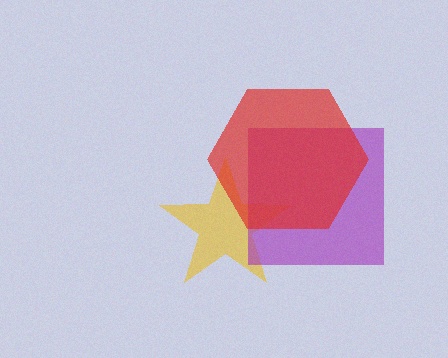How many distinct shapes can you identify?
There are 3 distinct shapes: a yellow star, a purple square, a red hexagon.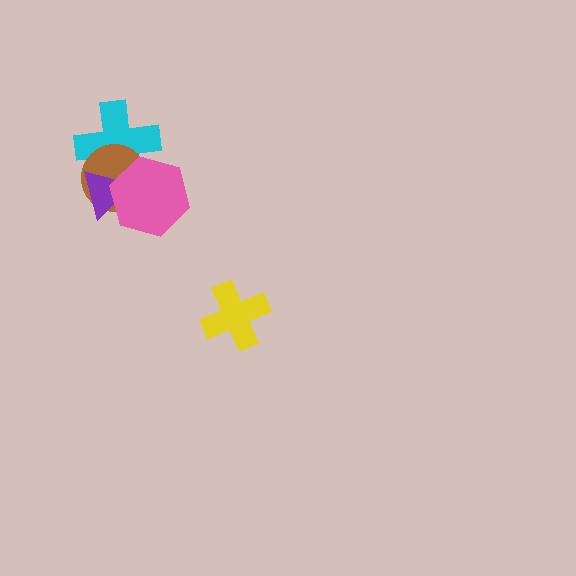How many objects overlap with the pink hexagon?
3 objects overlap with the pink hexagon.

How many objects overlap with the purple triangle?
3 objects overlap with the purple triangle.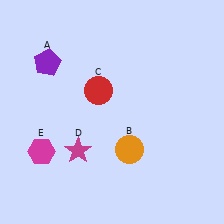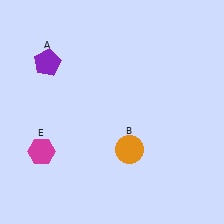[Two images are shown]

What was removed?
The red circle (C), the magenta star (D) were removed in Image 2.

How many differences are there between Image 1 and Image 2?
There are 2 differences between the two images.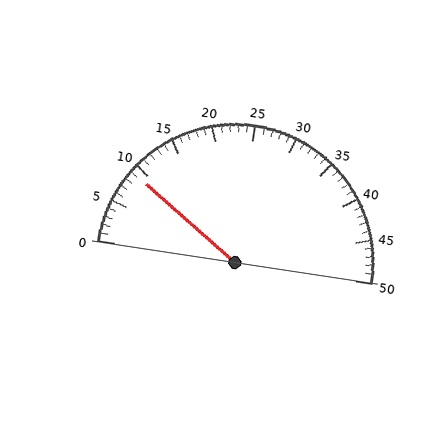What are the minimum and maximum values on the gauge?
The gauge ranges from 0 to 50.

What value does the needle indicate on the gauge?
The needle indicates approximately 9.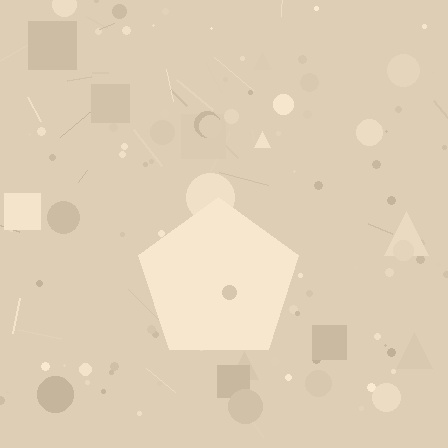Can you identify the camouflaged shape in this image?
The camouflaged shape is a pentagon.